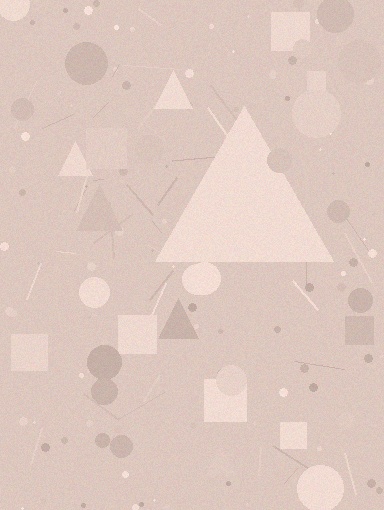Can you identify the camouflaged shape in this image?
The camouflaged shape is a triangle.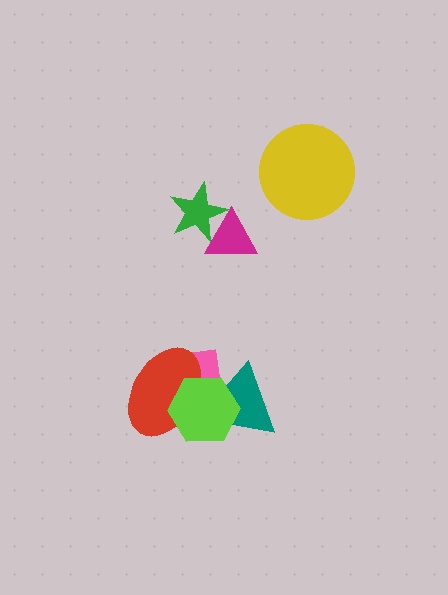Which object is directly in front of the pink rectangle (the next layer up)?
The teal triangle is directly in front of the pink rectangle.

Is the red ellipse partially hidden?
Yes, it is partially covered by another shape.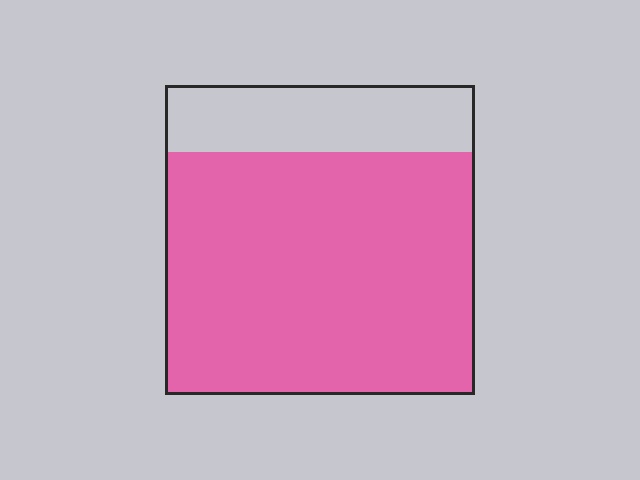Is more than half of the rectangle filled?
Yes.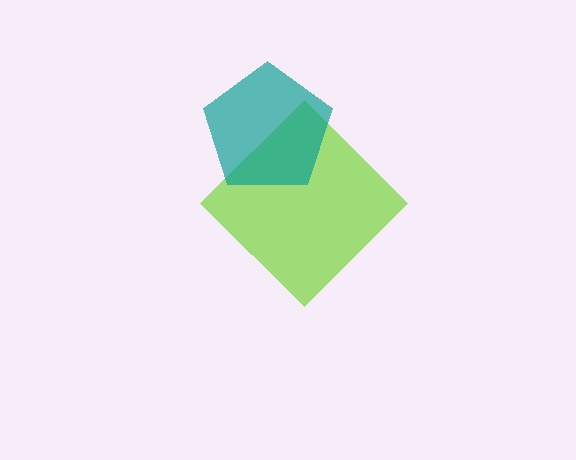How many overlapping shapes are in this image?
There are 2 overlapping shapes in the image.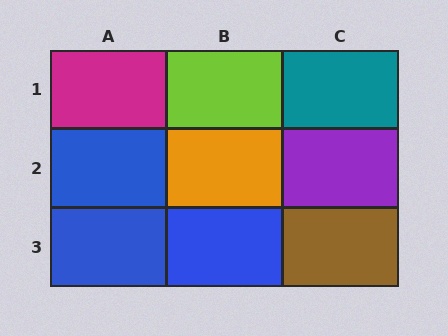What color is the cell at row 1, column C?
Teal.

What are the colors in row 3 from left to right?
Blue, blue, brown.